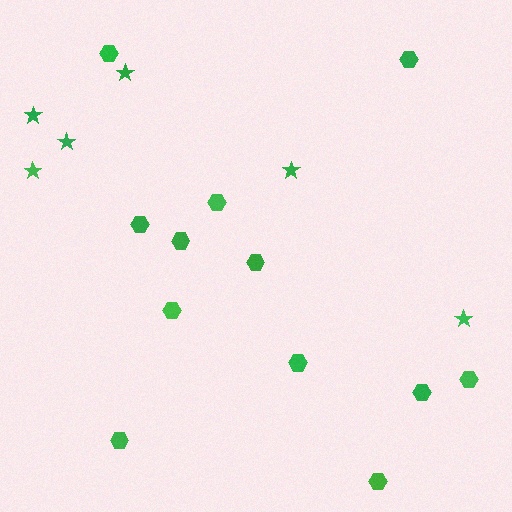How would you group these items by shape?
There are 2 groups: one group of hexagons (12) and one group of stars (6).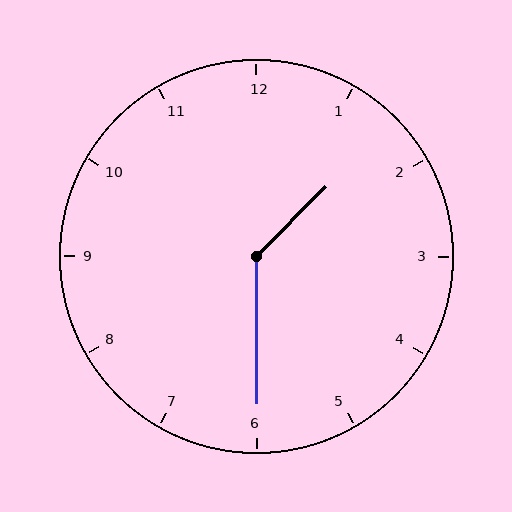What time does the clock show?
1:30.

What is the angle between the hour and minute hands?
Approximately 135 degrees.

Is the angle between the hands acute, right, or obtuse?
It is obtuse.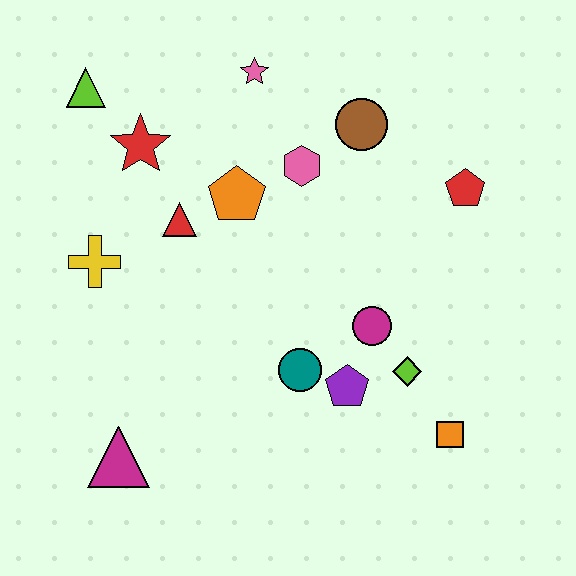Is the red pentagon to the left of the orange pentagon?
No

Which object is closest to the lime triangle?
The red star is closest to the lime triangle.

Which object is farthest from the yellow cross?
The orange square is farthest from the yellow cross.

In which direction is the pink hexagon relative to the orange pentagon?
The pink hexagon is to the right of the orange pentagon.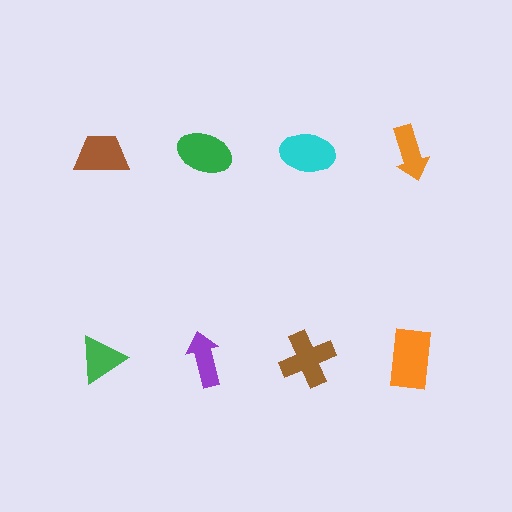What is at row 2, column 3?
A brown cross.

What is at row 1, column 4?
An orange arrow.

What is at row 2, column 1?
A green triangle.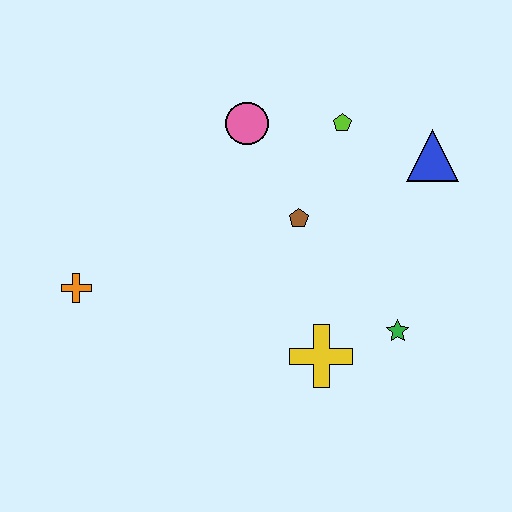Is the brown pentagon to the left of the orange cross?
No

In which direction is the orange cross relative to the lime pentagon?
The orange cross is to the left of the lime pentagon.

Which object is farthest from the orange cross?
The blue triangle is farthest from the orange cross.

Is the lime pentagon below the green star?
No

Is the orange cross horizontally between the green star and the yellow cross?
No